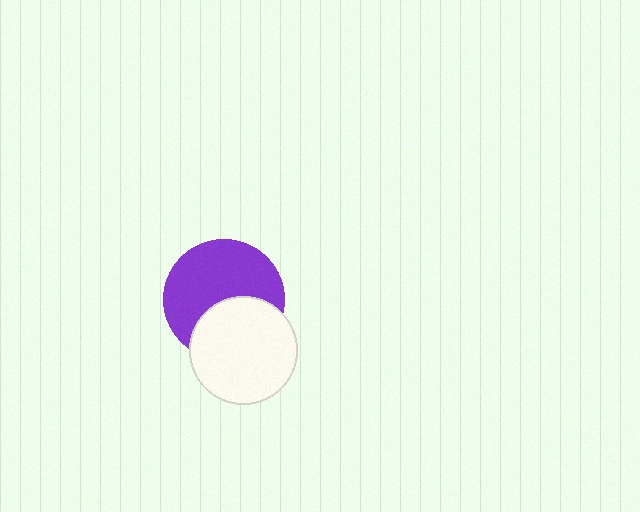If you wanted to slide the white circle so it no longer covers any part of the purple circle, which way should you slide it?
Slide it down — that is the most direct way to separate the two shapes.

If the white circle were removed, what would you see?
You would see the complete purple circle.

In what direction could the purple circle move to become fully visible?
The purple circle could move up. That would shift it out from behind the white circle entirely.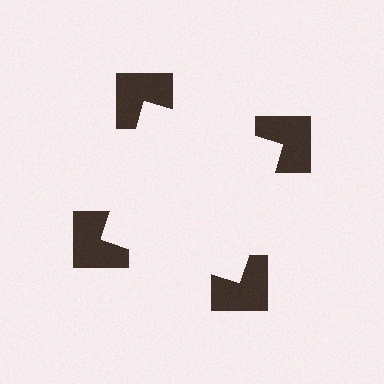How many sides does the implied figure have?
4 sides.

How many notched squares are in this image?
There are 4 — one at each vertex of the illusory square.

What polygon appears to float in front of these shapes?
An illusory square — its edges are inferred from the aligned wedge cuts in the notched squares, not physically drawn.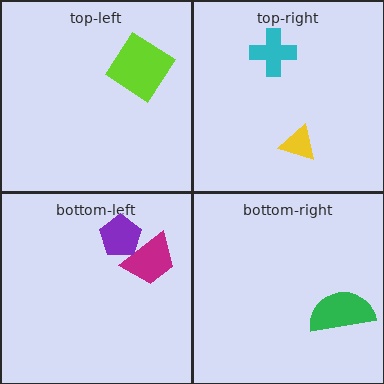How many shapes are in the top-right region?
2.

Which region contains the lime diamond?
The top-left region.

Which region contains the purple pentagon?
The bottom-left region.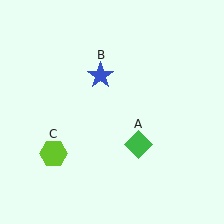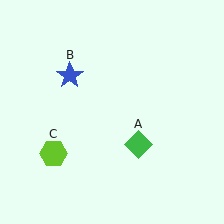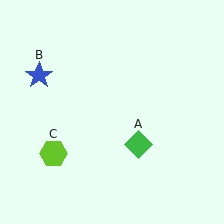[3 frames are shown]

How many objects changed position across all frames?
1 object changed position: blue star (object B).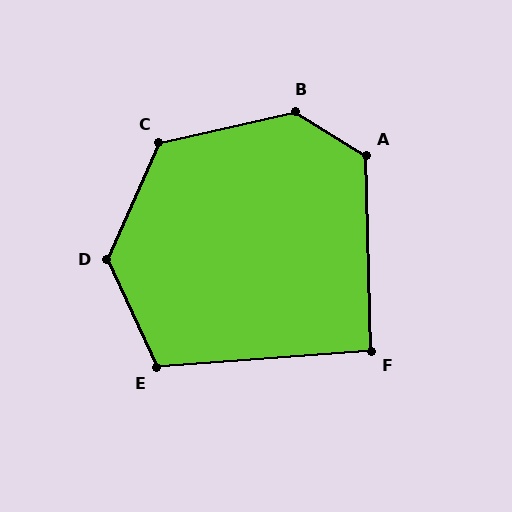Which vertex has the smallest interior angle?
F, at approximately 93 degrees.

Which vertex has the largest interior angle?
B, at approximately 136 degrees.